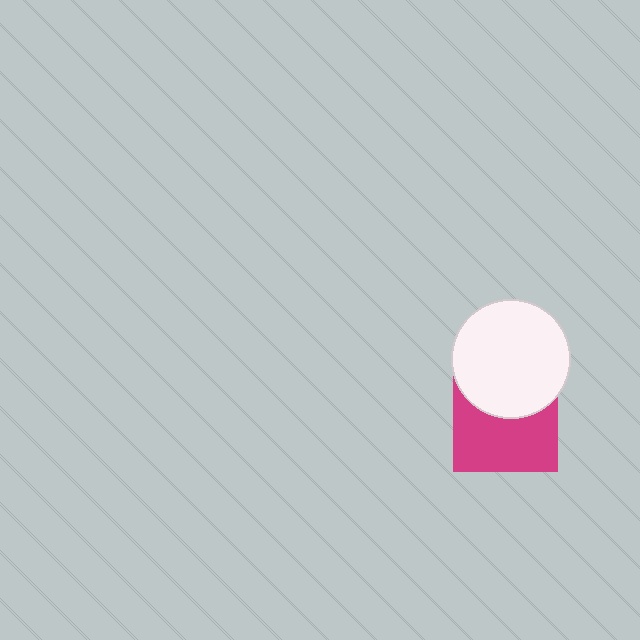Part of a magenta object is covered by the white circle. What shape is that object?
It is a square.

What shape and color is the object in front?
The object in front is a white circle.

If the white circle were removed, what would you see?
You would see the complete magenta square.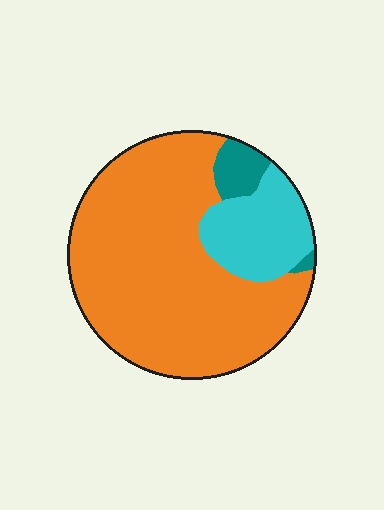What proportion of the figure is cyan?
Cyan takes up between a sixth and a third of the figure.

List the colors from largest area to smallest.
From largest to smallest: orange, cyan, teal.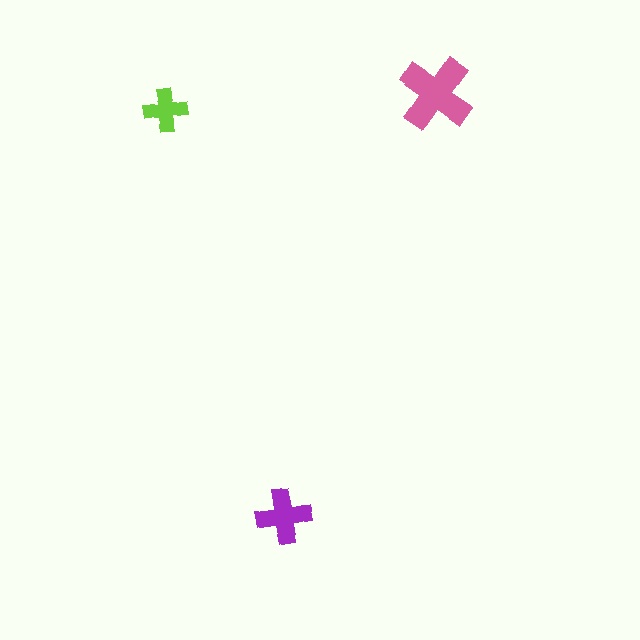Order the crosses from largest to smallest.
the pink one, the purple one, the lime one.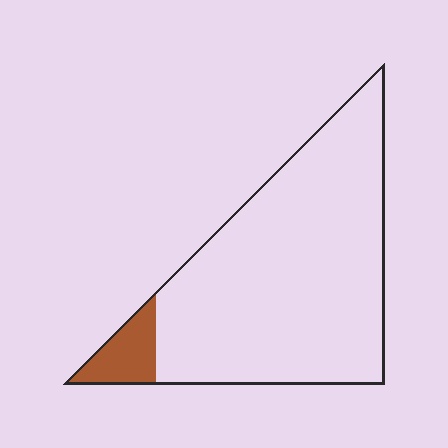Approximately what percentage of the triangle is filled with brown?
Approximately 10%.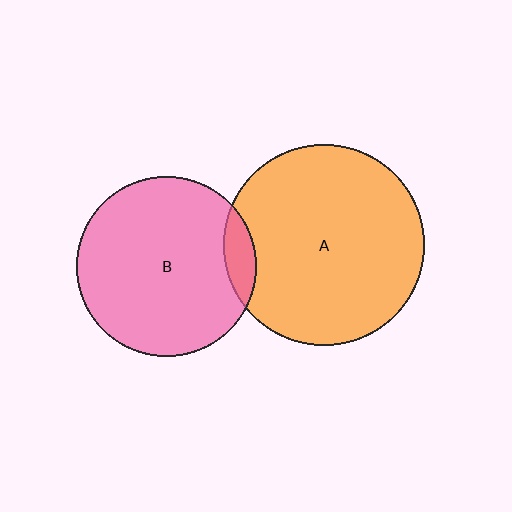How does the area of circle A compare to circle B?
Approximately 1.2 times.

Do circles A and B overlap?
Yes.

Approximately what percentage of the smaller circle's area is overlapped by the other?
Approximately 10%.